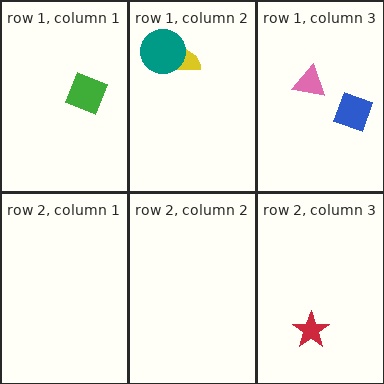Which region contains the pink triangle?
The row 1, column 3 region.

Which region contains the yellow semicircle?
The row 1, column 2 region.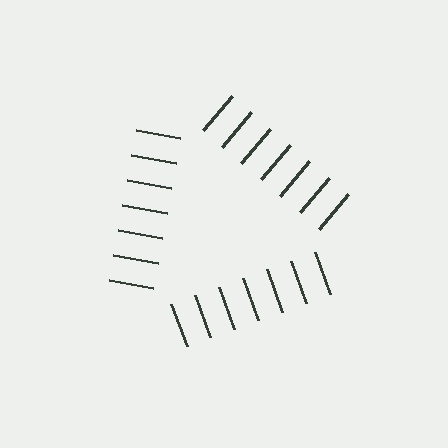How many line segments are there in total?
21 — 7 along each of the 3 edges.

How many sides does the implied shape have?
3 sides — the line-ends trace a triangle.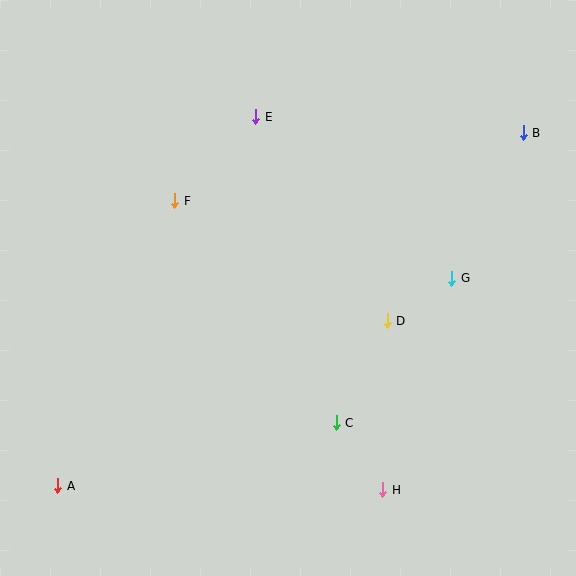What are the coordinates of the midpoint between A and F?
The midpoint between A and F is at (116, 343).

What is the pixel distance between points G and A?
The distance between G and A is 445 pixels.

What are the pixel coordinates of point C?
Point C is at (336, 423).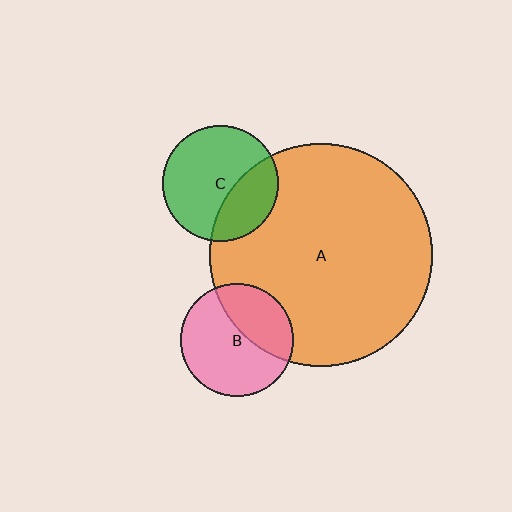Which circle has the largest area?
Circle A (orange).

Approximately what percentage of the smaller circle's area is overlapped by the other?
Approximately 30%.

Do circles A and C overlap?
Yes.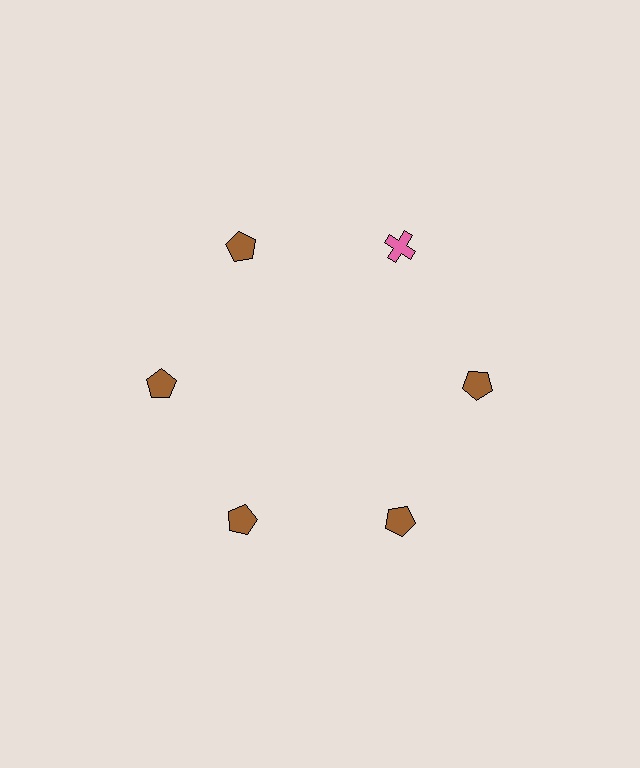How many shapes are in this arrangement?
There are 6 shapes arranged in a ring pattern.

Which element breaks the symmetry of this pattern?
The pink cross at roughly the 1 o'clock position breaks the symmetry. All other shapes are brown pentagons.